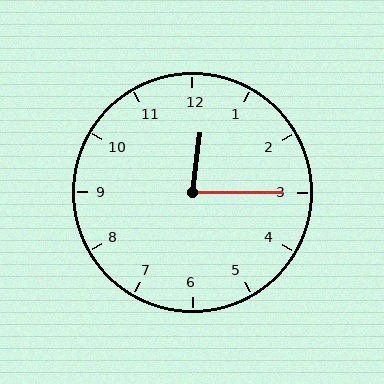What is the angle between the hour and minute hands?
Approximately 82 degrees.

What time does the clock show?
12:15.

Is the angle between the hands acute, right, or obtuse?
It is acute.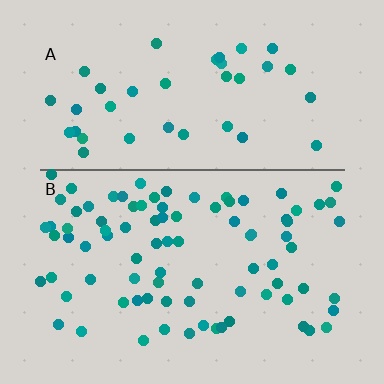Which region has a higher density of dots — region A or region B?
B (the bottom).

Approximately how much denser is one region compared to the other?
Approximately 2.2× — region B over region A.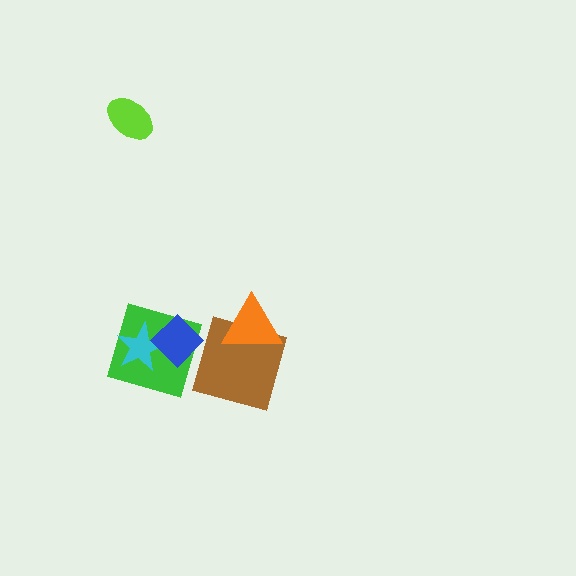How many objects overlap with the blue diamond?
2 objects overlap with the blue diamond.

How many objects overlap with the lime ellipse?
0 objects overlap with the lime ellipse.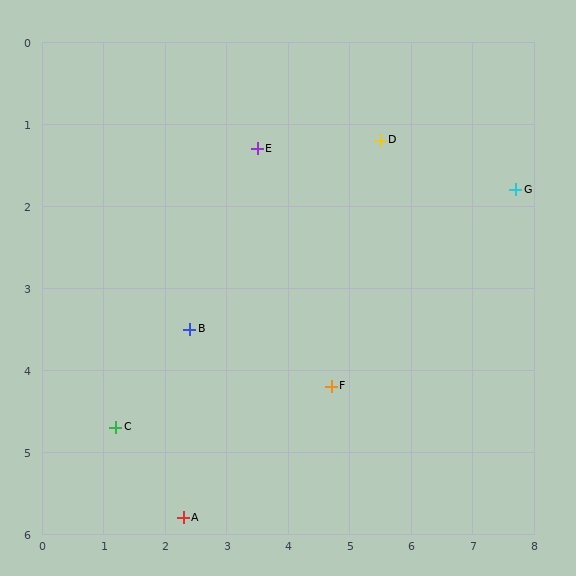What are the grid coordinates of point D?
Point D is at approximately (5.5, 1.2).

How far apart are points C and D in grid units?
Points C and D are about 5.5 grid units apart.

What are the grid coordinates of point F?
Point F is at approximately (4.7, 4.2).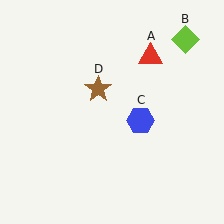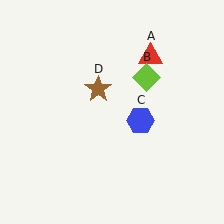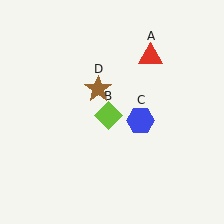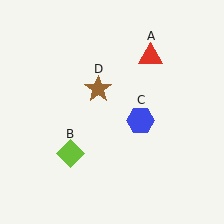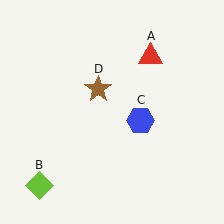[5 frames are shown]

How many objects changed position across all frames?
1 object changed position: lime diamond (object B).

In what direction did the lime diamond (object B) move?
The lime diamond (object B) moved down and to the left.